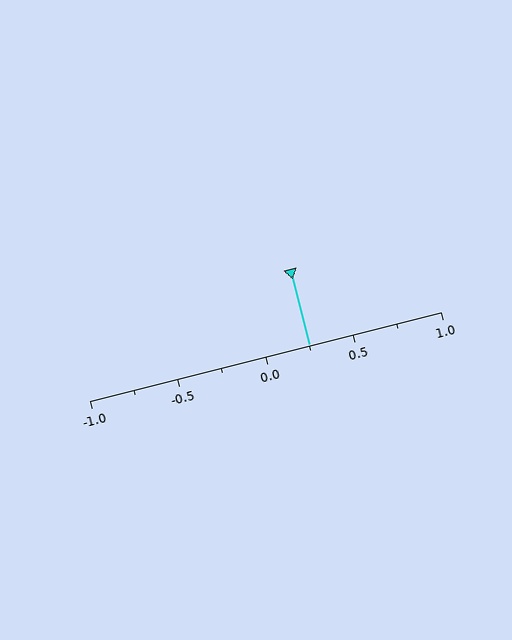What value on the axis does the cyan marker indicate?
The marker indicates approximately 0.25.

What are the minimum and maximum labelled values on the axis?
The axis runs from -1.0 to 1.0.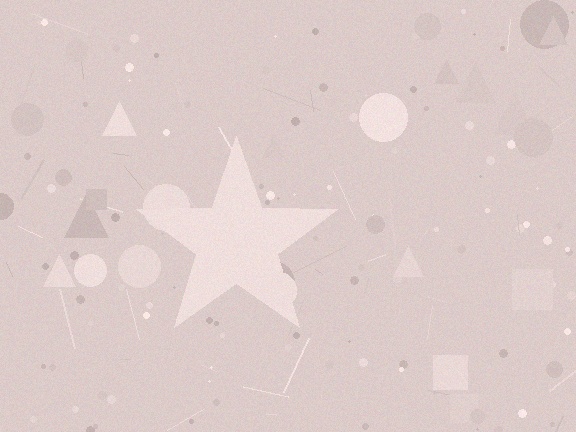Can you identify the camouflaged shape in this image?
The camouflaged shape is a star.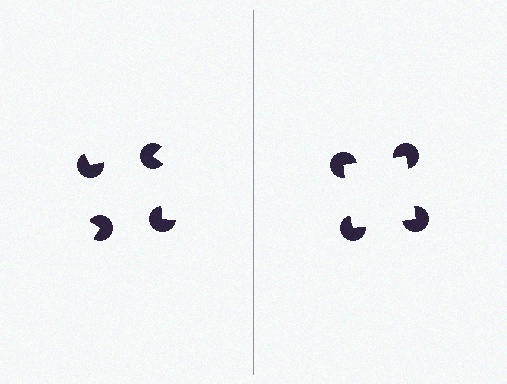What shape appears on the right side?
An illusory square.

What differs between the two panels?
The pac-man discs are positioned identically on both sides; only the wedge orientations differ. On the right they align to a square; on the left they are misaligned.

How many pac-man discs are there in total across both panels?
8 — 4 on each side.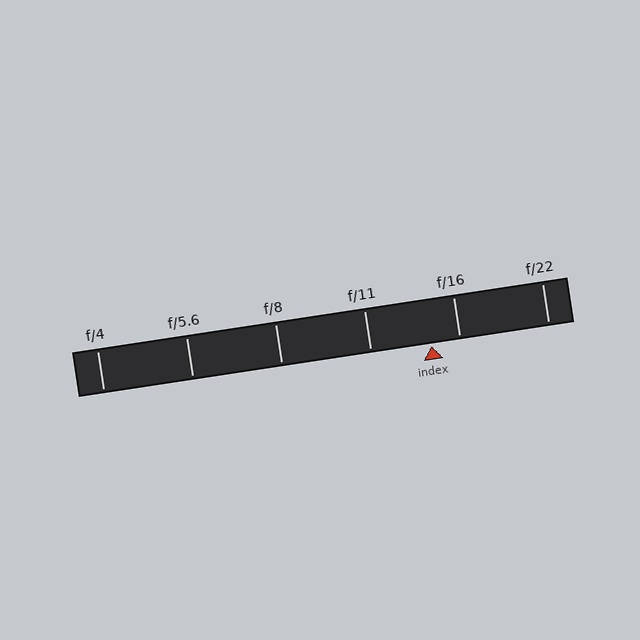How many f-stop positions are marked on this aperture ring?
There are 6 f-stop positions marked.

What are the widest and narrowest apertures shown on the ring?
The widest aperture shown is f/4 and the narrowest is f/22.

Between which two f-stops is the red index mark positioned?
The index mark is between f/11 and f/16.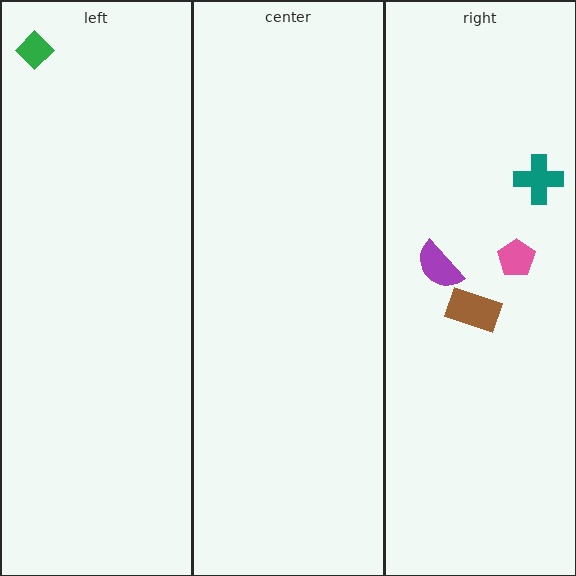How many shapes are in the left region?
1.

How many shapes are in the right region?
4.